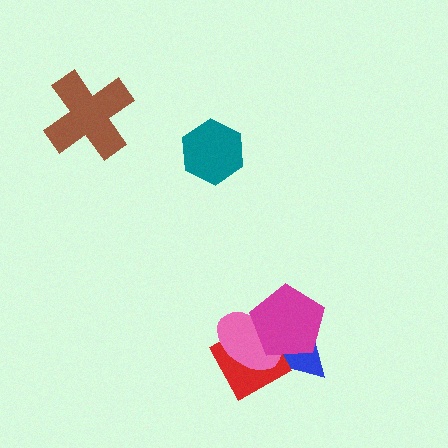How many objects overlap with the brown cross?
0 objects overlap with the brown cross.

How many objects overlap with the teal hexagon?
0 objects overlap with the teal hexagon.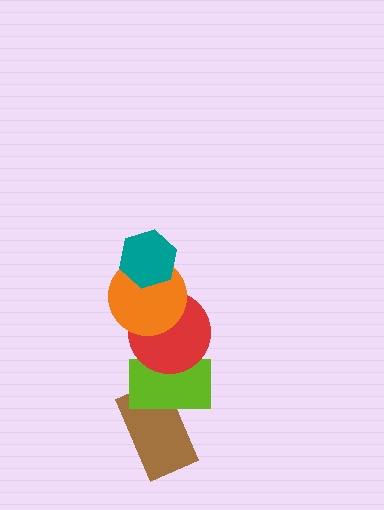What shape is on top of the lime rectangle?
The red circle is on top of the lime rectangle.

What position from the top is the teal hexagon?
The teal hexagon is 1st from the top.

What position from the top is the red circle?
The red circle is 3rd from the top.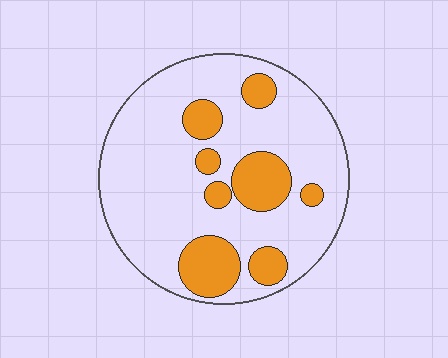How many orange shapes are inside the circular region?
8.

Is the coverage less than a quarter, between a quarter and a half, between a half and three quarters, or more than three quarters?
Less than a quarter.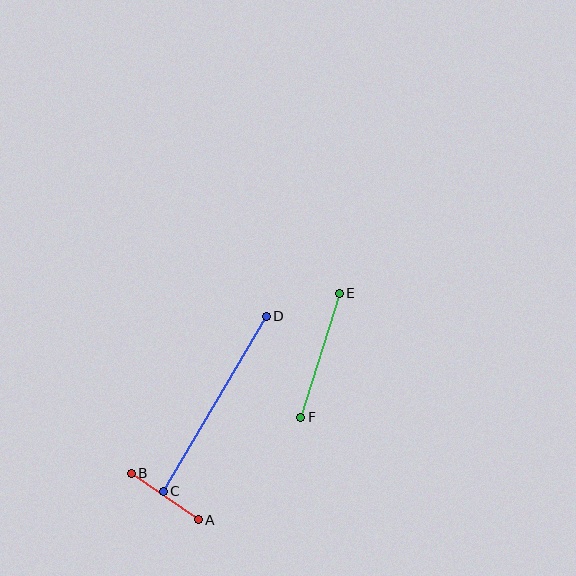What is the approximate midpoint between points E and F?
The midpoint is at approximately (320, 355) pixels.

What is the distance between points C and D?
The distance is approximately 203 pixels.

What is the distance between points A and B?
The distance is approximately 82 pixels.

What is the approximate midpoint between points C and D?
The midpoint is at approximately (215, 404) pixels.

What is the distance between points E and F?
The distance is approximately 130 pixels.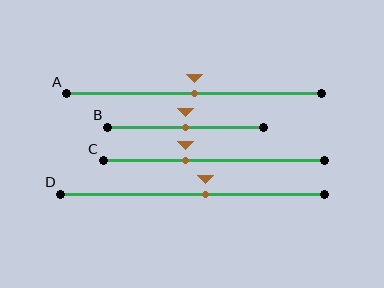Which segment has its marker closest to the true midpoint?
Segment A has its marker closest to the true midpoint.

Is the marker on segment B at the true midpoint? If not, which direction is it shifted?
Yes, the marker on segment B is at the true midpoint.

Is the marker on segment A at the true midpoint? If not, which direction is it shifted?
Yes, the marker on segment A is at the true midpoint.